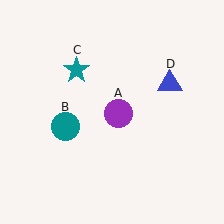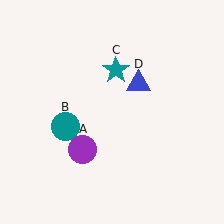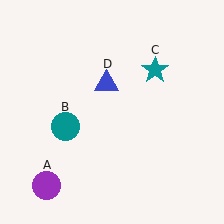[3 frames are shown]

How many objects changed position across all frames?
3 objects changed position: purple circle (object A), teal star (object C), blue triangle (object D).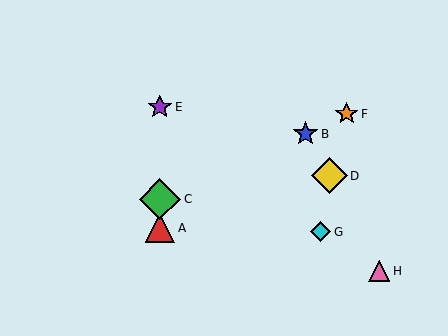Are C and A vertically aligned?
Yes, both are at x≈160.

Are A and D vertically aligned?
No, A is at x≈160 and D is at x≈329.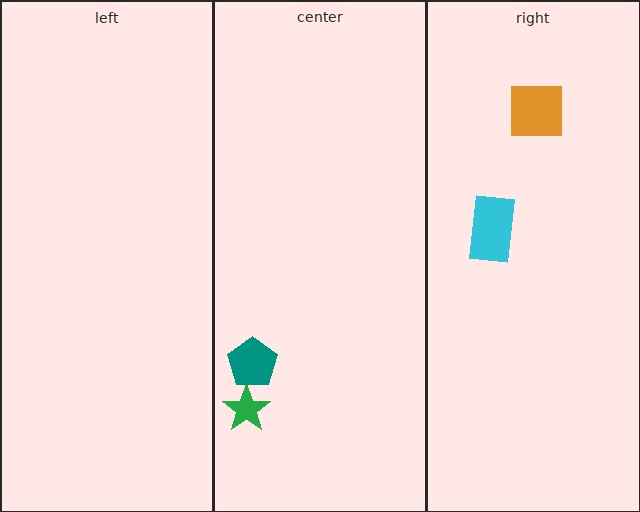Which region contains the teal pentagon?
The center region.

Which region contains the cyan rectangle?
The right region.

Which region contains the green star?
The center region.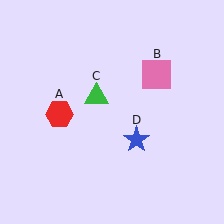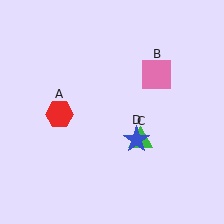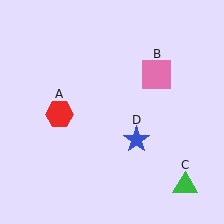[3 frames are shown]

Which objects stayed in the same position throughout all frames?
Red hexagon (object A) and pink square (object B) and blue star (object D) remained stationary.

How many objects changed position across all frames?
1 object changed position: green triangle (object C).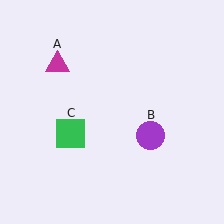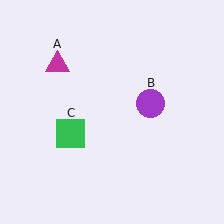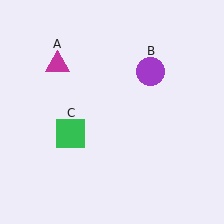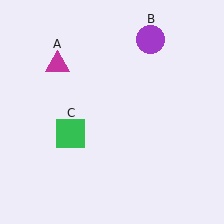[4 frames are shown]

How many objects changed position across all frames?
1 object changed position: purple circle (object B).